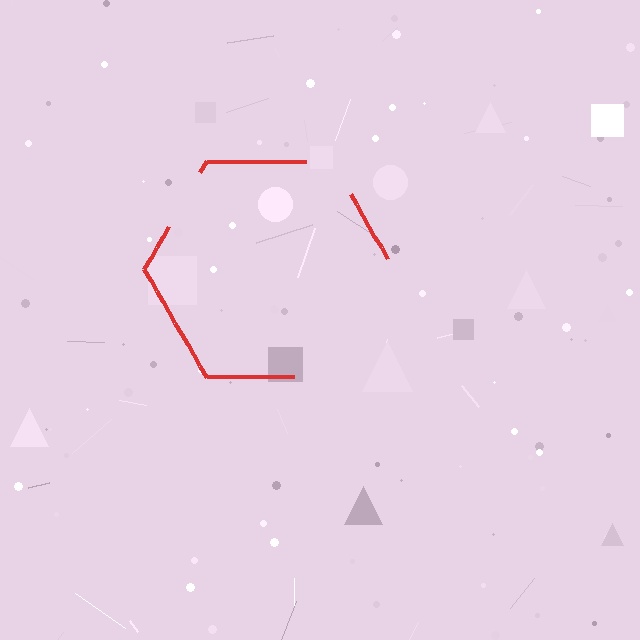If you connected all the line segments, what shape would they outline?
They would outline a hexagon.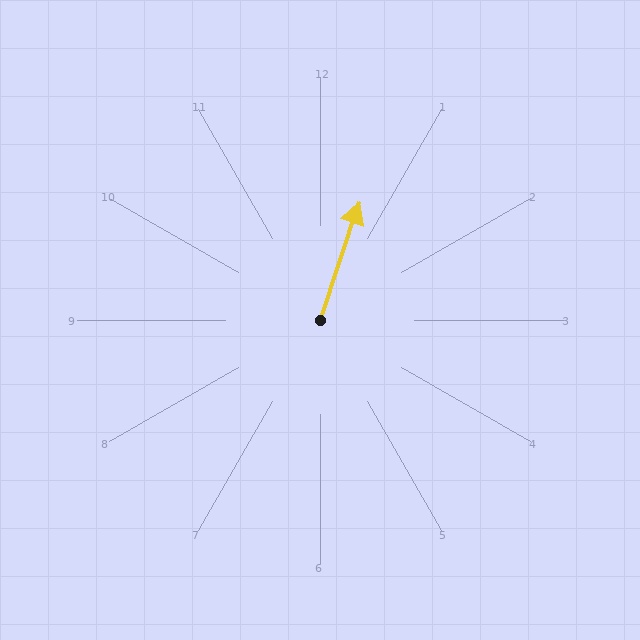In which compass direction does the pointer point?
North.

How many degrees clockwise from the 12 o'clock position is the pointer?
Approximately 18 degrees.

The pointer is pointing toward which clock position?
Roughly 1 o'clock.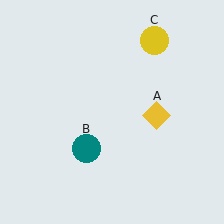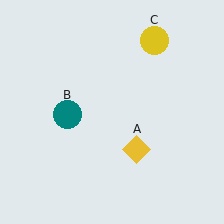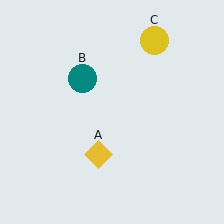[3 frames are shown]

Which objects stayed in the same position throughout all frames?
Yellow circle (object C) remained stationary.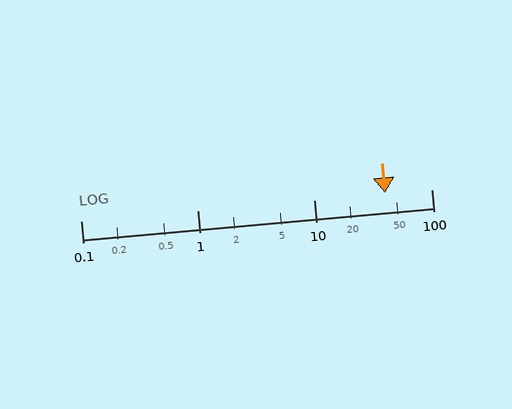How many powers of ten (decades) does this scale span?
The scale spans 3 decades, from 0.1 to 100.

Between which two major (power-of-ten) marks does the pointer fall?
The pointer is between 10 and 100.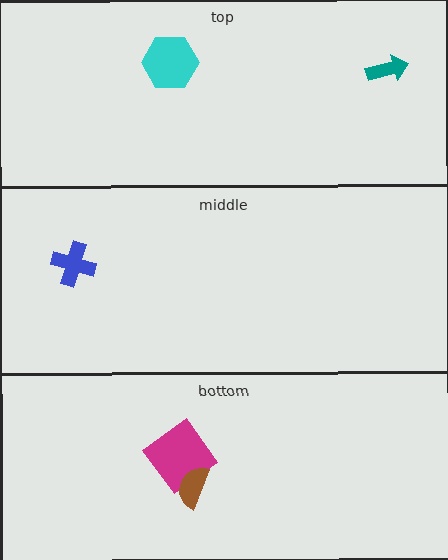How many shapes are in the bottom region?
2.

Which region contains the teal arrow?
The top region.